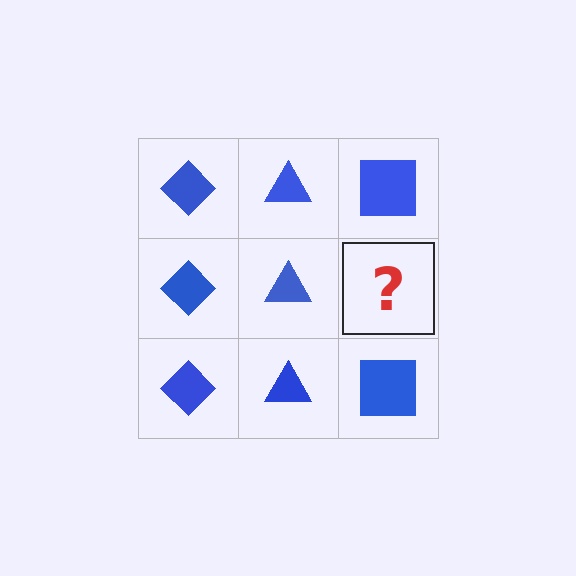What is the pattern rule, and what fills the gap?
The rule is that each column has a consistent shape. The gap should be filled with a blue square.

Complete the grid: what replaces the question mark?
The question mark should be replaced with a blue square.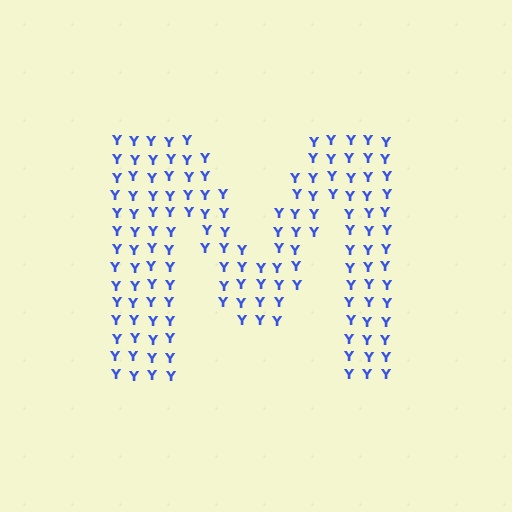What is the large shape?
The large shape is the letter M.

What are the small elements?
The small elements are letter Y's.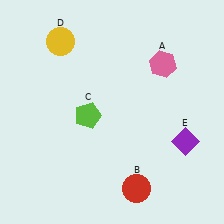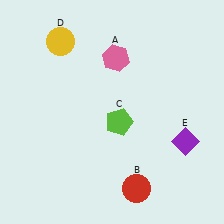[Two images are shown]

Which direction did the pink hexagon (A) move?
The pink hexagon (A) moved left.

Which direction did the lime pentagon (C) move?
The lime pentagon (C) moved right.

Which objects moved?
The objects that moved are: the pink hexagon (A), the lime pentagon (C).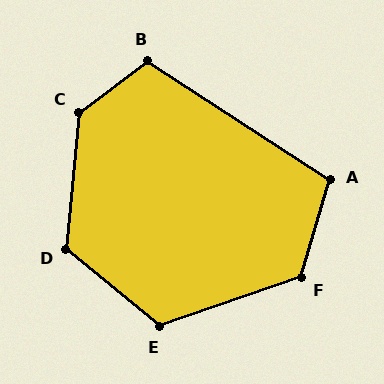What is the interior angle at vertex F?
Approximately 126 degrees (obtuse).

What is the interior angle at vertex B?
Approximately 110 degrees (obtuse).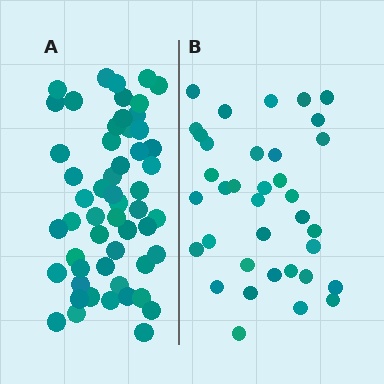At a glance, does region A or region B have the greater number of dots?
Region A (the left region) has more dots.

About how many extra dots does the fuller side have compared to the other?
Region A has approximately 20 more dots than region B.